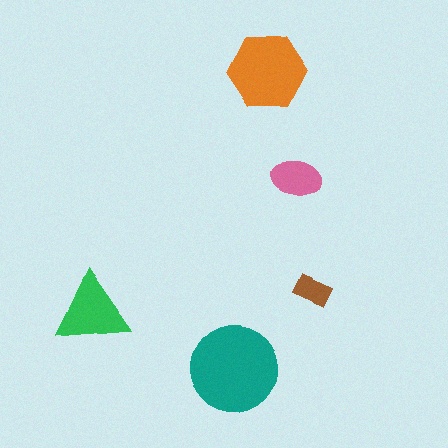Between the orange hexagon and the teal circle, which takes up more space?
The teal circle.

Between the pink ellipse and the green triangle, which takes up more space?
The green triangle.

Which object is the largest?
The teal circle.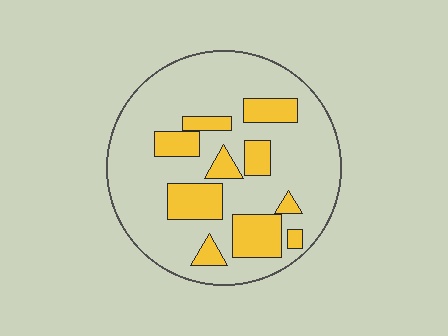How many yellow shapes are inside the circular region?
10.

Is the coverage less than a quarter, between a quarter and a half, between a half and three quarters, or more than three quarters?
Less than a quarter.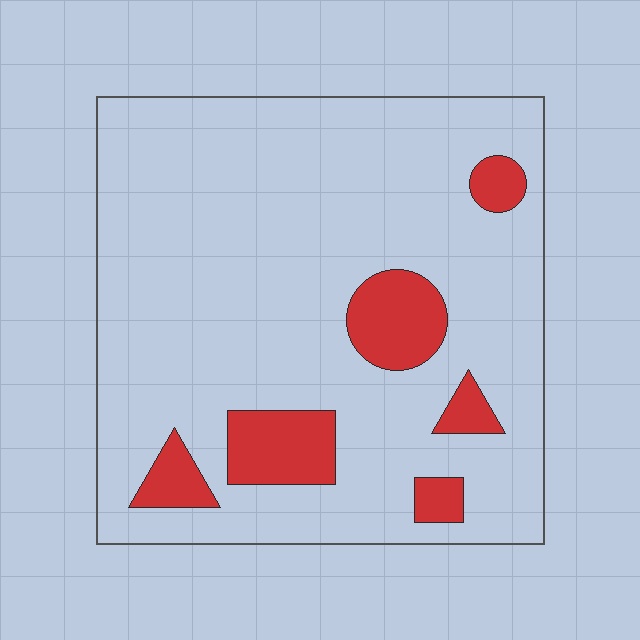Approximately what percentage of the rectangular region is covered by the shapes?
Approximately 15%.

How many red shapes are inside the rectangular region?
6.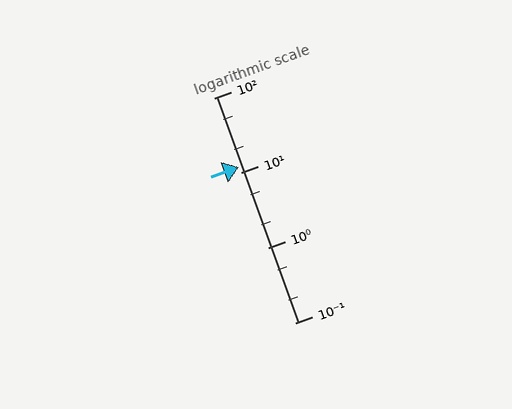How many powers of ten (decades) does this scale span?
The scale spans 3 decades, from 0.1 to 100.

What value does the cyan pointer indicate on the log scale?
The pointer indicates approximately 12.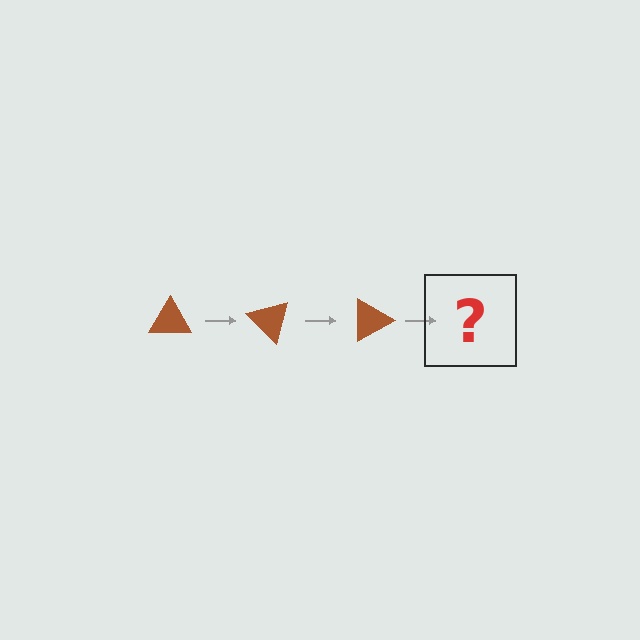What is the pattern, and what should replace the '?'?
The pattern is that the triangle rotates 45 degrees each step. The '?' should be a brown triangle rotated 135 degrees.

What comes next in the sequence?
The next element should be a brown triangle rotated 135 degrees.